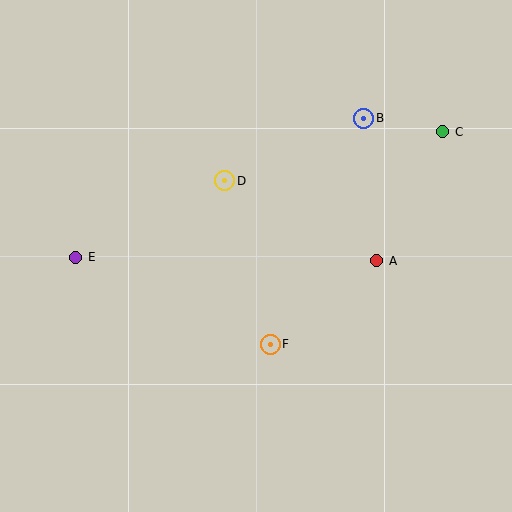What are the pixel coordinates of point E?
Point E is at (75, 257).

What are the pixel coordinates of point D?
Point D is at (225, 181).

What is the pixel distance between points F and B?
The distance between F and B is 245 pixels.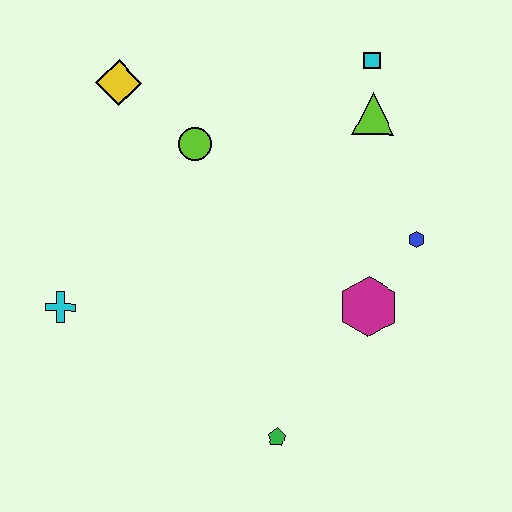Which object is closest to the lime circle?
The yellow diamond is closest to the lime circle.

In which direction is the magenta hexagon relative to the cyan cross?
The magenta hexagon is to the right of the cyan cross.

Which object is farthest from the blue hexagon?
The cyan cross is farthest from the blue hexagon.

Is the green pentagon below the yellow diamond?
Yes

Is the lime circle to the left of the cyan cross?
No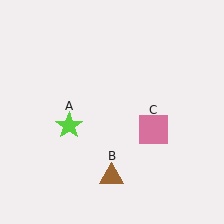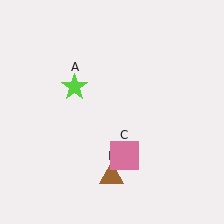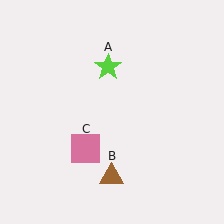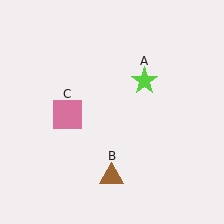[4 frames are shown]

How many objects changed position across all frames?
2 objects changed position: lime star (object A), pink square (object C).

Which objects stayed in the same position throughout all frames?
Brown triangle (object B) remained stationary.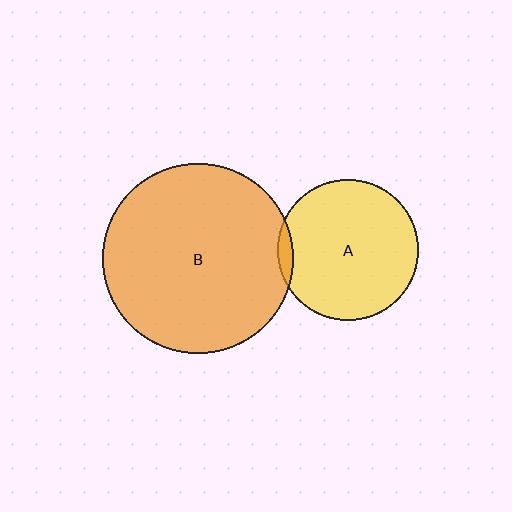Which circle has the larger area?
Circle B (orange).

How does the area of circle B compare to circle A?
Approximately 1.8 times.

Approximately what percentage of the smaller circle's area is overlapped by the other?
Approximately 5%.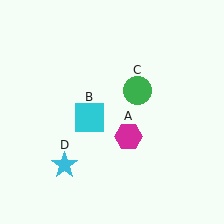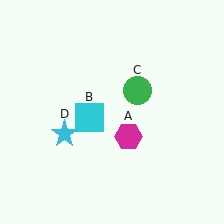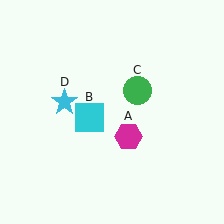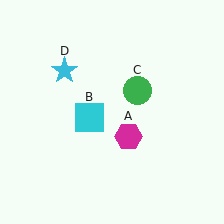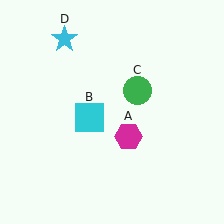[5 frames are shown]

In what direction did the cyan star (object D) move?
The cyan star (object D) moved up.